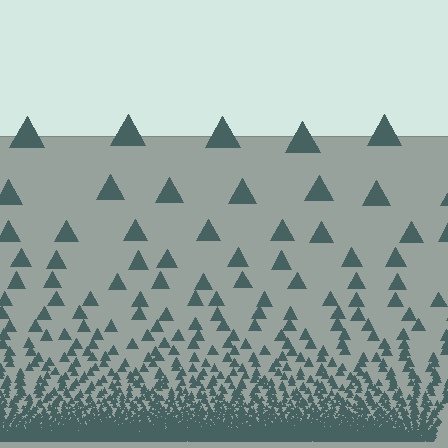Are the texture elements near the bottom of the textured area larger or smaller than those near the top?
Smaller. The gradient is inverted — elements near the bottom are smaller and denser.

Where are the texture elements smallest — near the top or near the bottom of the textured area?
Near the bottom.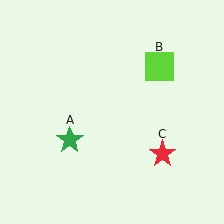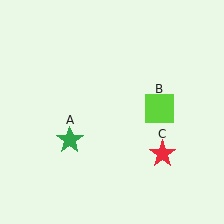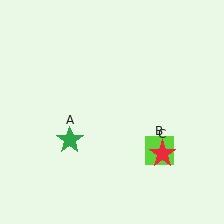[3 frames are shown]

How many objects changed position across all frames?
1 object changed position: lime square (object B).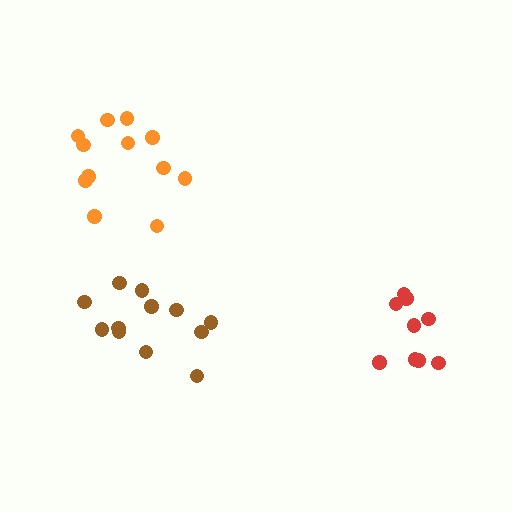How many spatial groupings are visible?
There are 3 spatial groupings.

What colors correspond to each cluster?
The clusters are colored: orange, red, brown.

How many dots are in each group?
Group 1: 12 dots, Group 2: 9 dots, Group 3: 12 dots (33 total).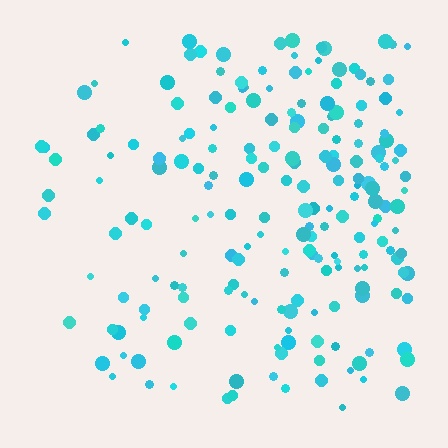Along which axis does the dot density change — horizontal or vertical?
Horizontal.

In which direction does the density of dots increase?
From left to right, with the right side densest.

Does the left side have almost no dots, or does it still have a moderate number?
Still a moderate number, just noticeably fewer than the right.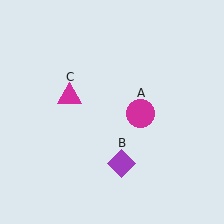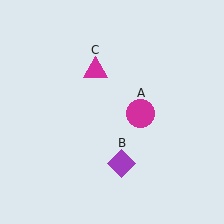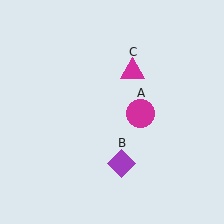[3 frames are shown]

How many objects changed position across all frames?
1 object changed position: magenta triangle (object C).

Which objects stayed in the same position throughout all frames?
Magenta circle (object A) and purple diamond (object B) remained stationary.